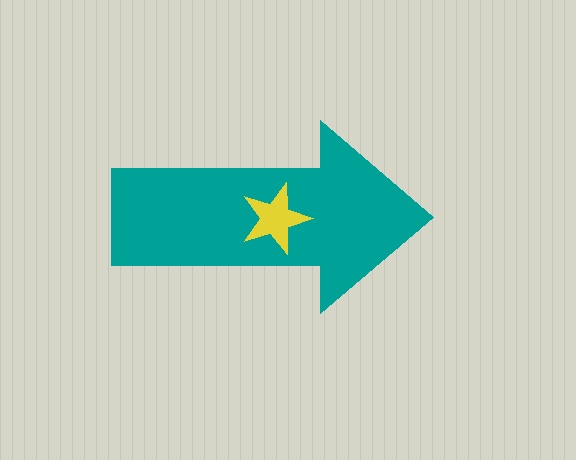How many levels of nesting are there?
2.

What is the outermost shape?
The teal arrow.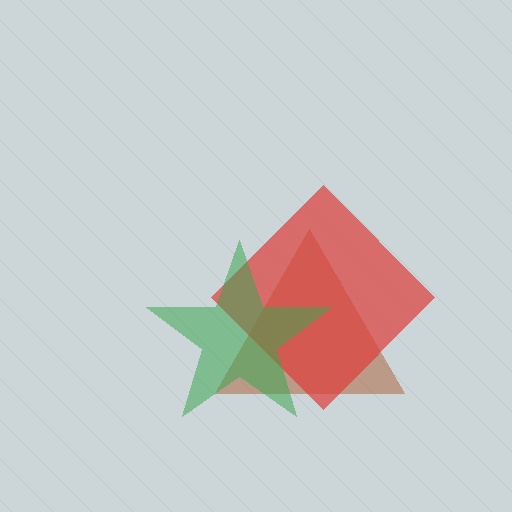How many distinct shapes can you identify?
There are 3 distinct shapes: a brown triangle, a red diamond, a green star.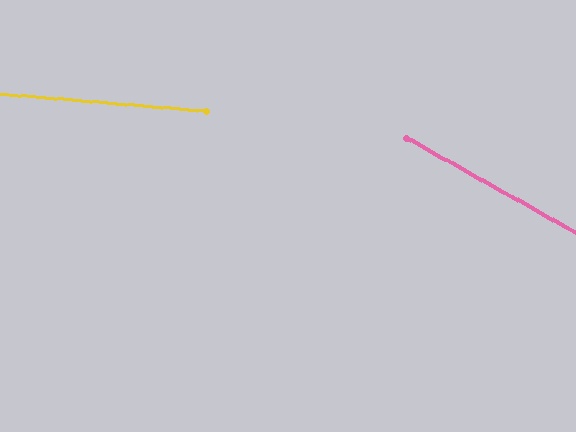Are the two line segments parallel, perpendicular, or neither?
Neither parallel nor perpendicular — they differ by about 25°.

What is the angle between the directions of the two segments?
Approximately 25 degrees.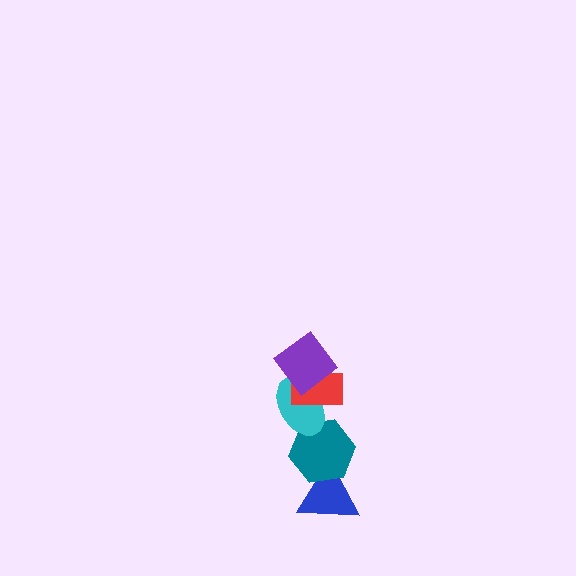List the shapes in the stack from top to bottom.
From top to bottom: the purple diamond, the red rectangle, the cyan ellipse, the teal hexagon, the blue triangle.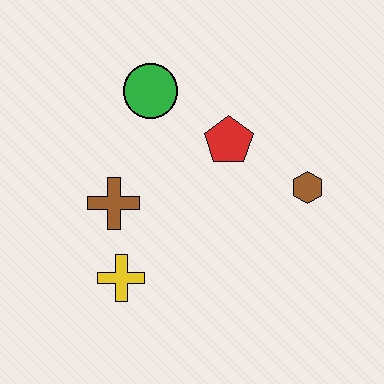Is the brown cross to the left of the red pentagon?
Yes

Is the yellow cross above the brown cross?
No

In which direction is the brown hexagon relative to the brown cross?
The brown hexagon is to the right of the brown cross.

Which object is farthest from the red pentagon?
The yellow cross is farthest from the red pentagon.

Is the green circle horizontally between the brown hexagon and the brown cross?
Yes